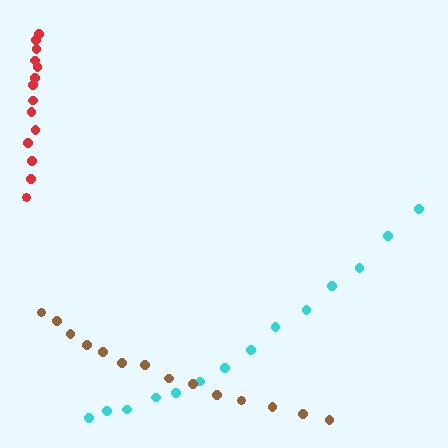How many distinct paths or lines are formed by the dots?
There are 3 distinct paths.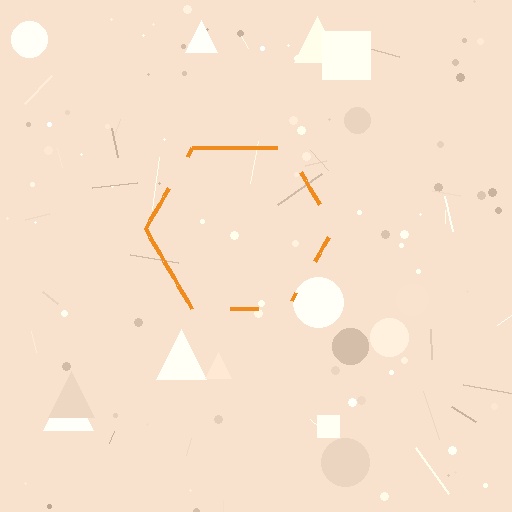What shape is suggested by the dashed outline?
The dashed outline suggests a hexagon.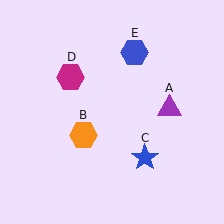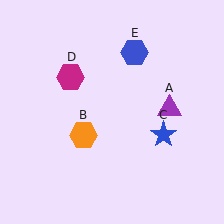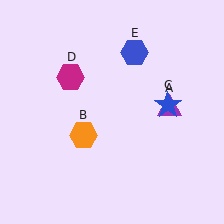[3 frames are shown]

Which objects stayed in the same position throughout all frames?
Purple triangle (object A) and orange hexagon (object B) and magenta hexagon (object D) and blue hexagon (object E) remained stationary.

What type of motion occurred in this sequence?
The blue star (object C) rotated counterclockwise around the center of the scene.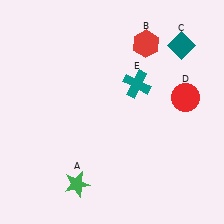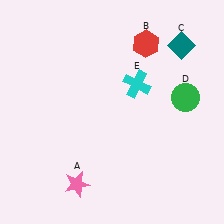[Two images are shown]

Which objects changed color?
A changed from green to pink. D changed from red to green. E changed from teal to cyan.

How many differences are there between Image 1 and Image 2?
There are 3 differences between the two images.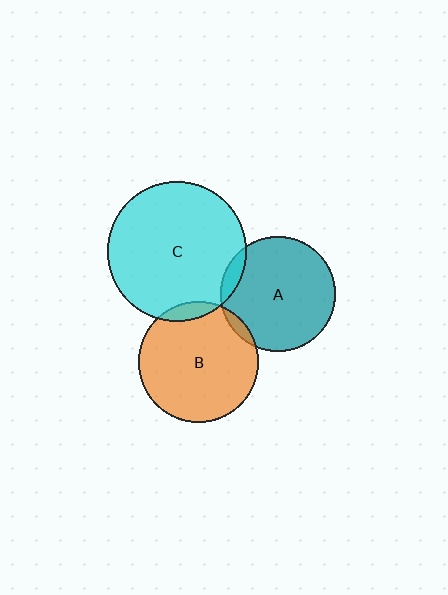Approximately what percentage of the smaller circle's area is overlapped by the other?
Approximately 5%.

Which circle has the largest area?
Circle C (cyan).